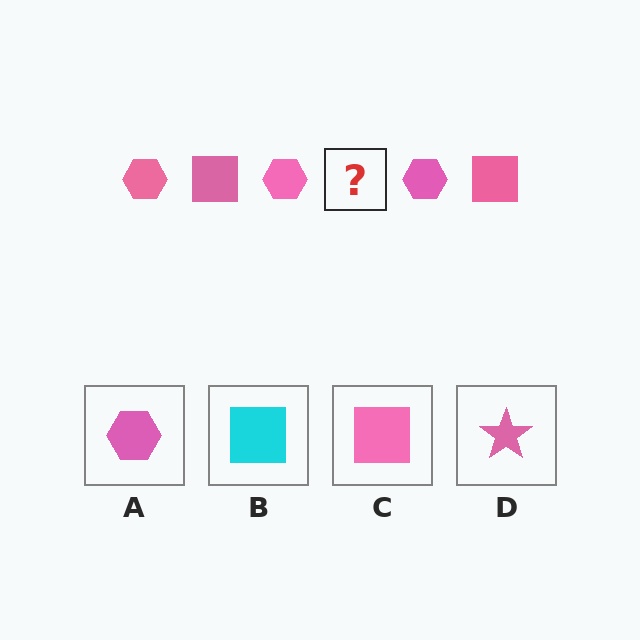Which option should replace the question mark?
Option C.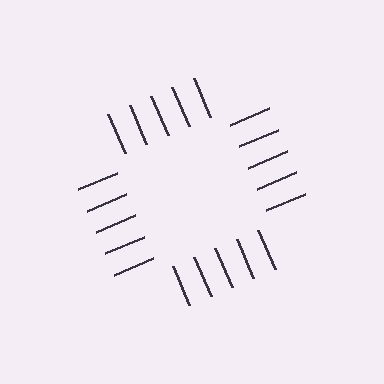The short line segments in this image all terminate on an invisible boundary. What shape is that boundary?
An illusory square — the line segments terminate on its edges but no continuous stroke is drawn.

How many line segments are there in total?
20 — 5 along each of the 4 edges.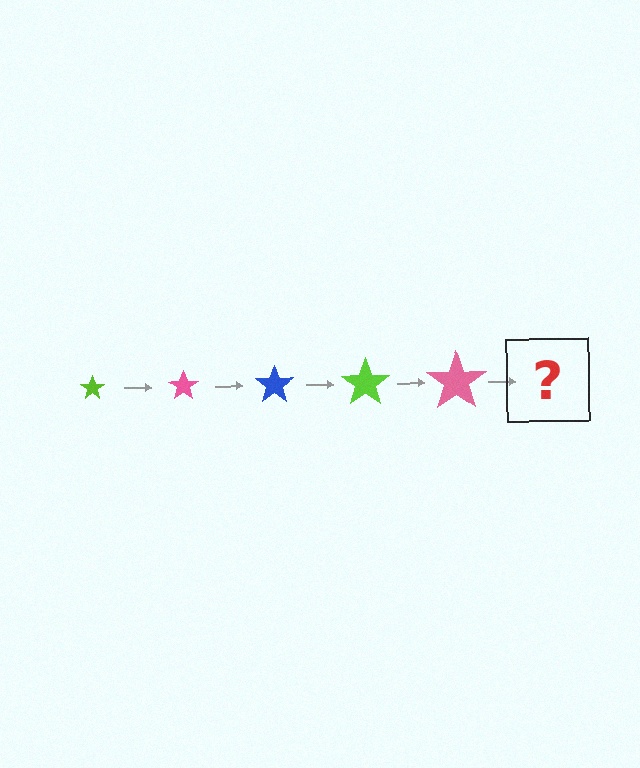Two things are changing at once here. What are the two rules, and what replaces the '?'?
The two rules are that the star grows larger each step and the color cycles through lime, pink, and blue. The '?' should be a blue star, larger than the previous one.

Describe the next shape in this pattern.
It should be a blue star, larger than the previous one.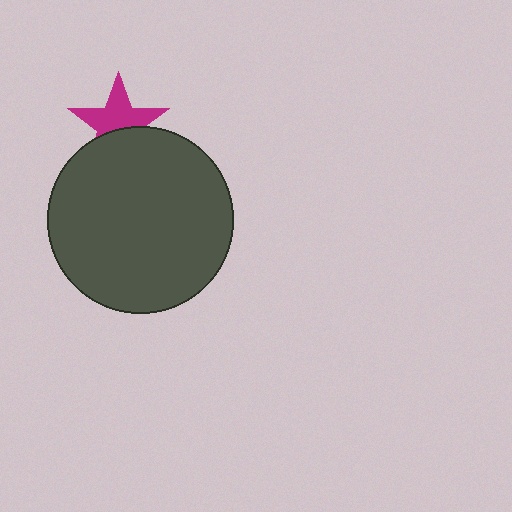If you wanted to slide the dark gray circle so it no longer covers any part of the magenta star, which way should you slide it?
Slide it down — that is the most direct way to separate the two shapes.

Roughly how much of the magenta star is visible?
About half of it is visible (roughly 61%).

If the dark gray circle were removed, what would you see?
You would see the complete magenta star.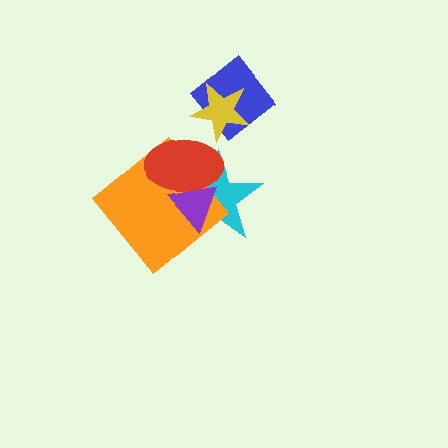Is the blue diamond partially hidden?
Yes, it is partially covered by another shape.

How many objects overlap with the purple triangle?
3 objects overlap with the purple triangle.